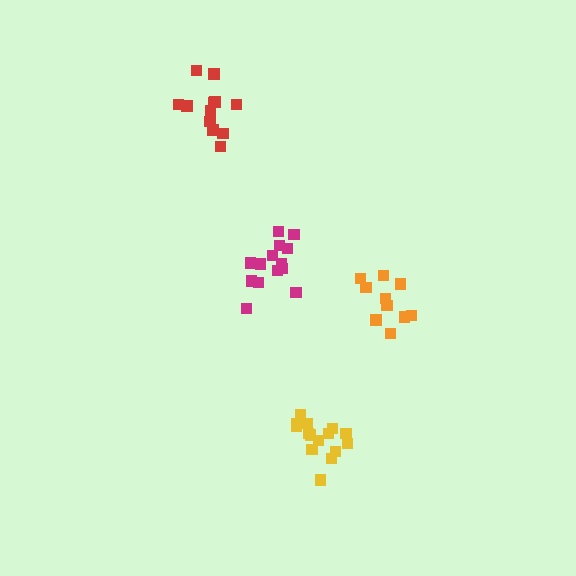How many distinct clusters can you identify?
There are 4 distinct clusters.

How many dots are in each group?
Group 1: 14 dots, Group 2: 12 dots, Group 3: 11 dots, Group 4: 15 dots (52 total).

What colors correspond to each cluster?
The clusters are colored: magenta, red, orange, yellow.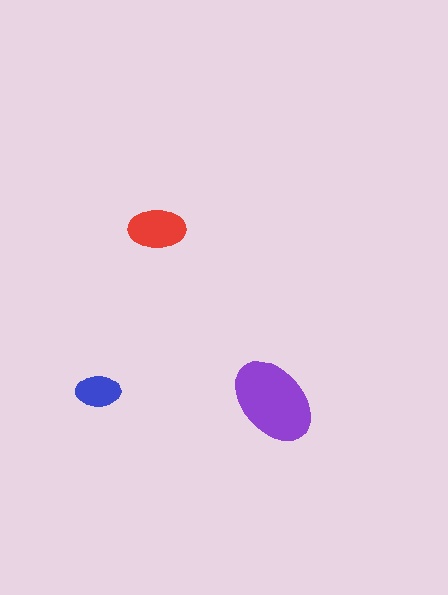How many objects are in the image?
There are 3 objects in the image.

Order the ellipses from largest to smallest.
the purple one, the red one, the blue one.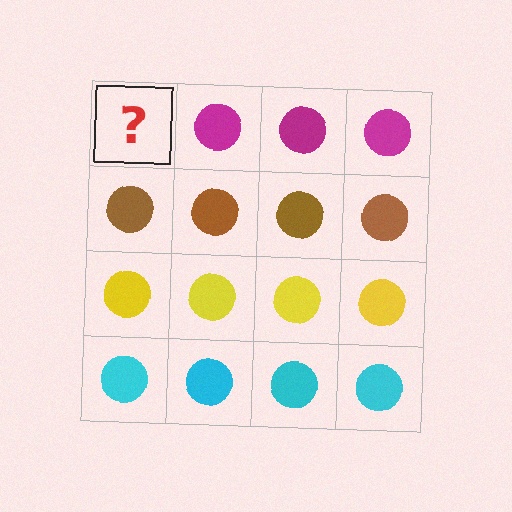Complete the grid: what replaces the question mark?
The question mark should be replaced with a magenta circle.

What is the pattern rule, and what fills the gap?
The rule is that each row has a consistent color. The gap should be filled with a magenta circle.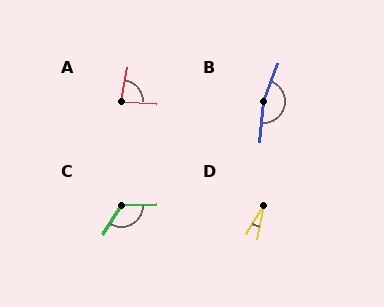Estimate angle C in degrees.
Approximately 124 degrees.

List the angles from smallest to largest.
D (20°), A (82°), C (124°), B (164°).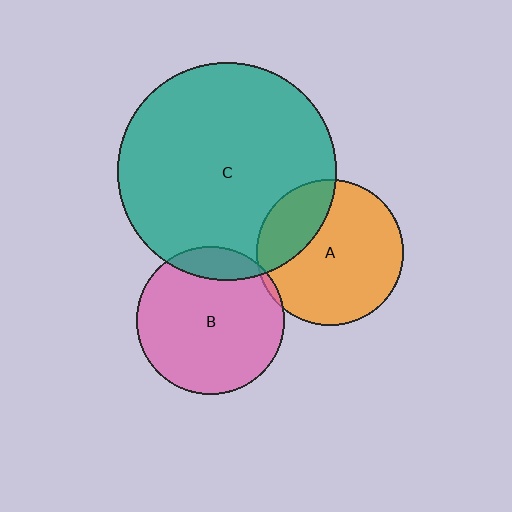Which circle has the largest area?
Circle C (teal).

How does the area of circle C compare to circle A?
Approximately 2.2 times.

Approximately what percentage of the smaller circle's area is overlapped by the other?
Approximately 5%.